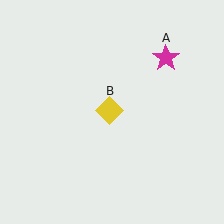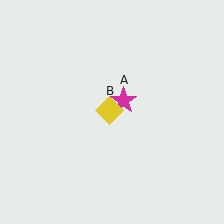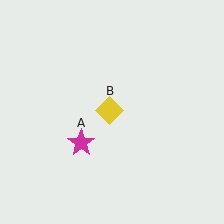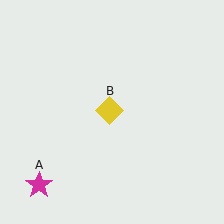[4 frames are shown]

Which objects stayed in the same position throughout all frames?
Yellow diamond (object B) remained stationary.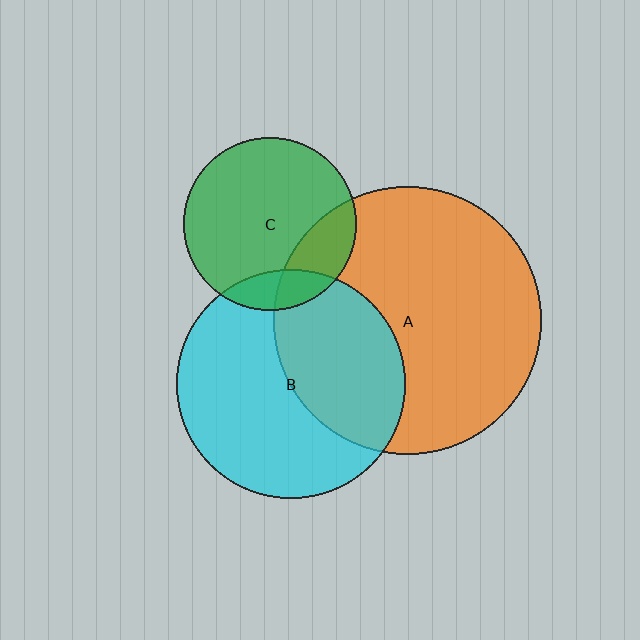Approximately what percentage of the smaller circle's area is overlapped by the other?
Approximately 15%.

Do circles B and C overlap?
Yes.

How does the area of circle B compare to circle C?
Approximately 1.7 times.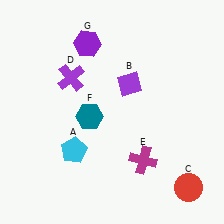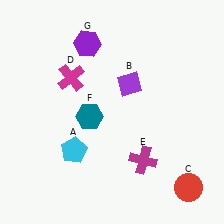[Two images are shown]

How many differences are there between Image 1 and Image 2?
There is 1 difference between the two images.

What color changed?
The cross (D) changed from purple in Image 1 to magenta in Image 2.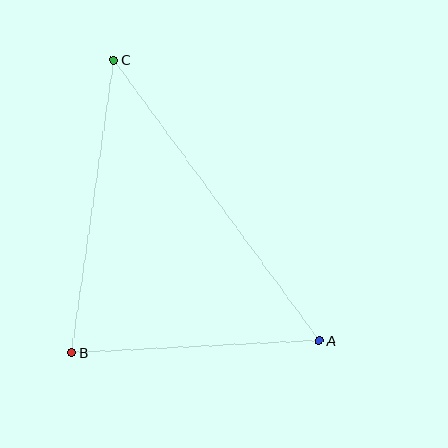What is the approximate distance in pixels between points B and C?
The distance between B and C is approximately 296 pixels.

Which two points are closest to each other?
Points A and B are closest to each other.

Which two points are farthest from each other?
Points A and C are farthest from each other.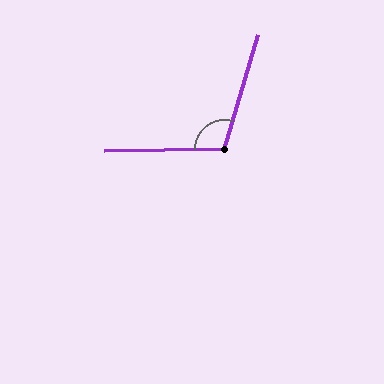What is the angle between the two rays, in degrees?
Approximately 107 degrees.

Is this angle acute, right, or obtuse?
It is obtuse.